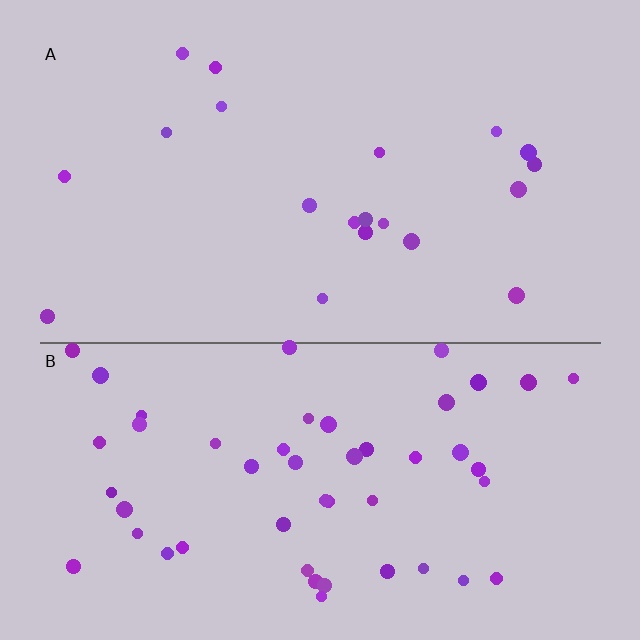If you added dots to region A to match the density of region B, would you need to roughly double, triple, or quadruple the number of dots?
Approximately triple.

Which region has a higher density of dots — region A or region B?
B (the bottom).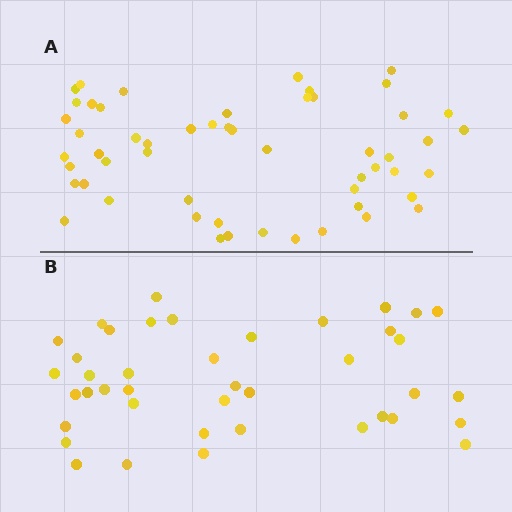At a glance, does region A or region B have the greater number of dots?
Region A (the top region) has more dots.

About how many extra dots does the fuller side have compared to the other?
Region A has approximately 15 more dots than region B.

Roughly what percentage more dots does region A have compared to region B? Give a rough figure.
About 30% more.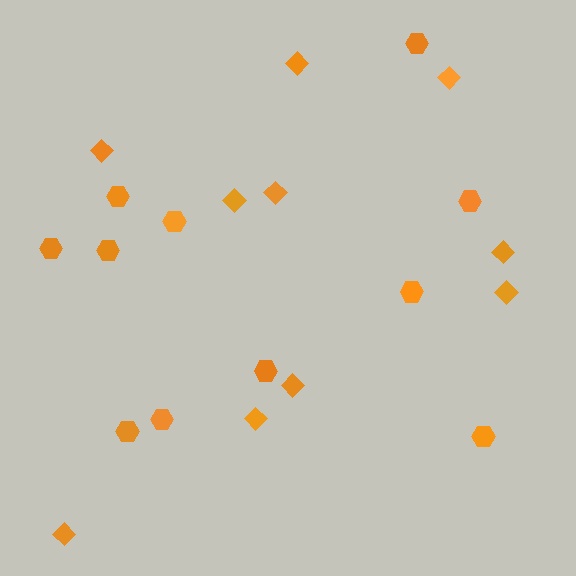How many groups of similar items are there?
There are 2 groups: one group of hexagons (11) and one group of diamonds (10).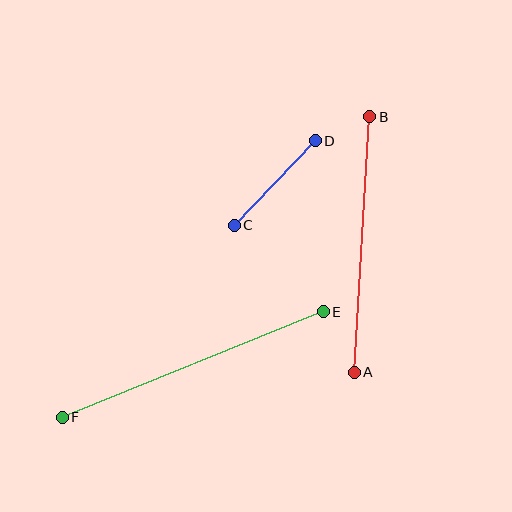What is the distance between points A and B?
The distance is approximately 256 pixels.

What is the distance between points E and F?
The distance is approximately 281 pixels.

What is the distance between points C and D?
The distance is approximately 117 pixels.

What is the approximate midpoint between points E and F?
The midpoint is at approximately (193, 364) pixels.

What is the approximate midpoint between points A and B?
The midpoint is at approximately (362, 244) pixels.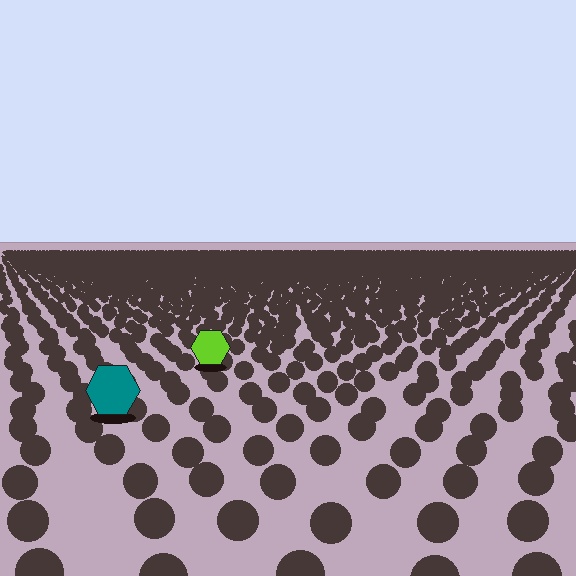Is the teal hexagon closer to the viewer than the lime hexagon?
Yes. The teal hexagon is closer — you can tell from the texture gradient: the ground texture is coarser near it.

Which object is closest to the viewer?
The teal hexagon is closest. The texture marks near it are larger and more spread out.